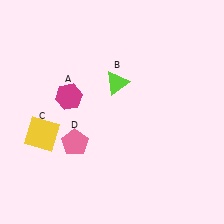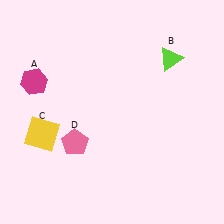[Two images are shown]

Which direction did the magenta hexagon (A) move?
The magenta hexagon (A) moved left.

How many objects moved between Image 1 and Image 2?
2 objects moved between the two images.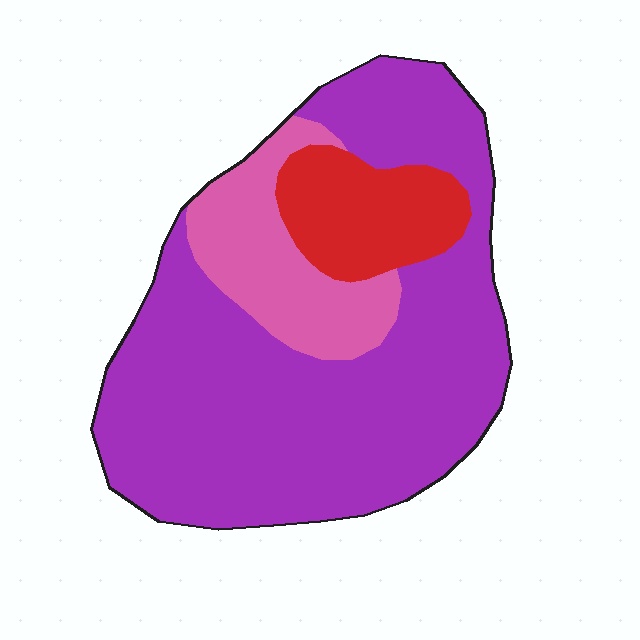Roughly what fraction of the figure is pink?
Pink covers about 15% of the figure.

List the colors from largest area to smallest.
From largest to smallest: purple, pink, red.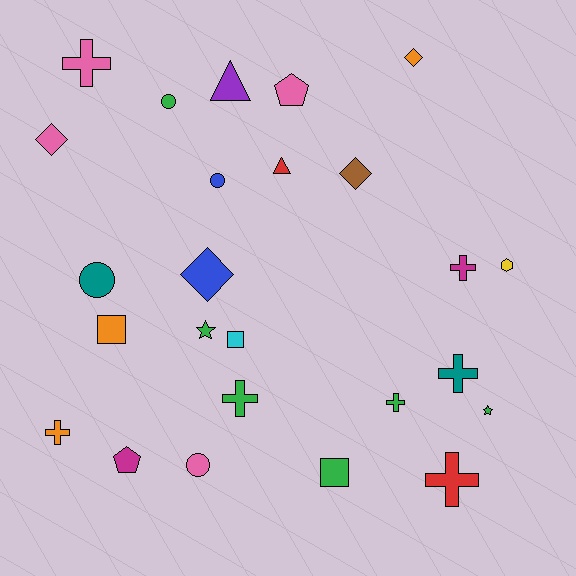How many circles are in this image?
There are 4 circles.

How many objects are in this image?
There are 25 objects.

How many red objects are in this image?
There are 2 red objects.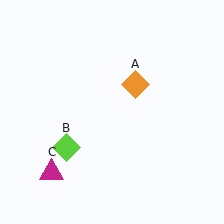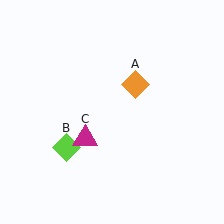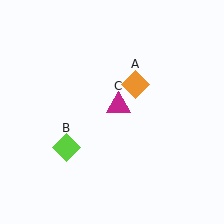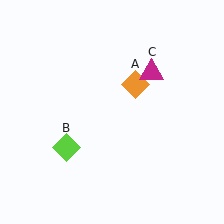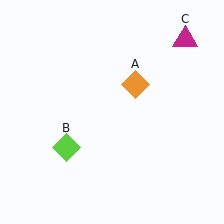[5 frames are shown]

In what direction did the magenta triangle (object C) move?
The magenta triangle (object C) moved up and to the right.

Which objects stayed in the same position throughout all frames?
Orange diamond (object A) and lime diamond (object B) remained stationary.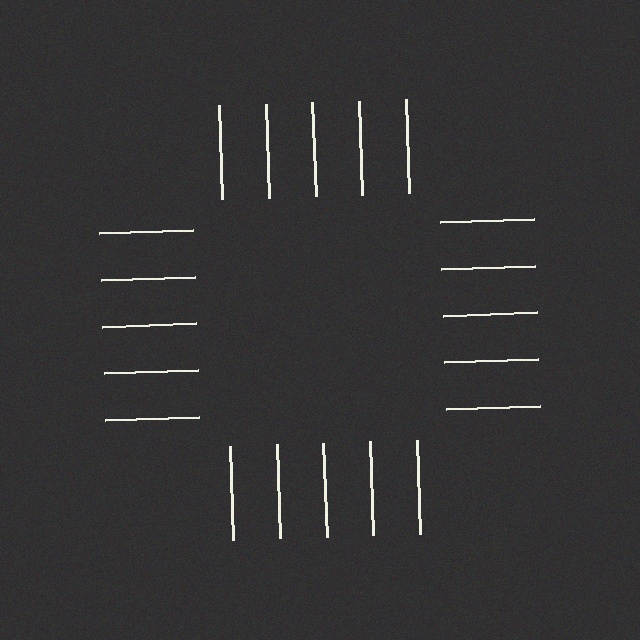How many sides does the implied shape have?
4 sides — the line-ends trace a square.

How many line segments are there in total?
20 — 5 along each of the 4 edges.